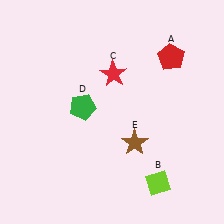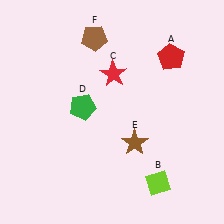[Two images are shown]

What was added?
A brown pentagon (F) was added in Image 2.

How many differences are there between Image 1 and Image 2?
There is 1 difference between the two images.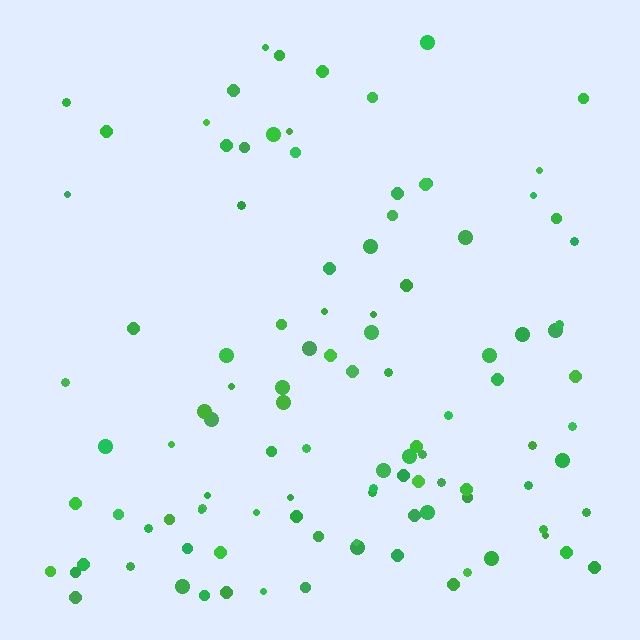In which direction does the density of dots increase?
From top to bottom, with the bottom side densest.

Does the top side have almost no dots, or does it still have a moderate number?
Still a moderate number, just noticeably fewer than the bottom.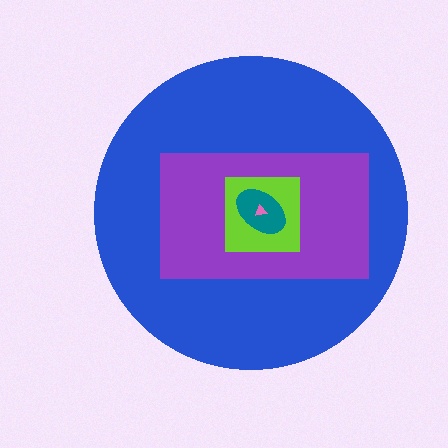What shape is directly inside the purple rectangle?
The lime square.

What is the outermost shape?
The blue circle.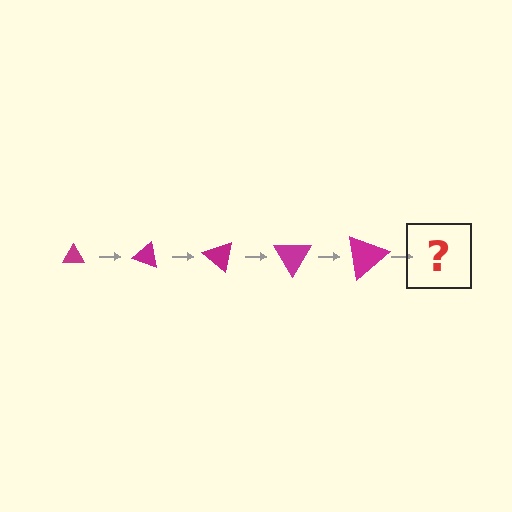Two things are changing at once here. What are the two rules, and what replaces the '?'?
The two rules are that the triangle grows larger each step and it rotates 20 degrees each step. The '?' should be a triangle, larger than the previous one and rotated 100 degrees from the start.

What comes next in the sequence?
The next element should be a triangle, larger than the previous one and rotated 100 degrees from the start.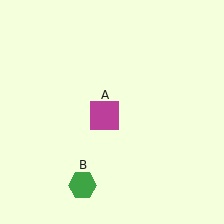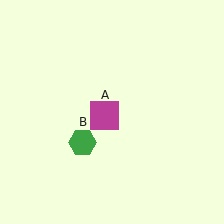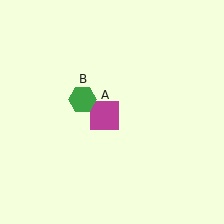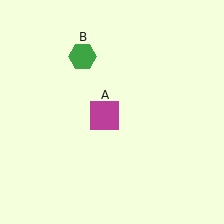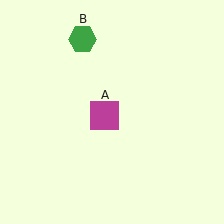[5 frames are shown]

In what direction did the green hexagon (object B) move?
The green hexagon (object B) moved up.